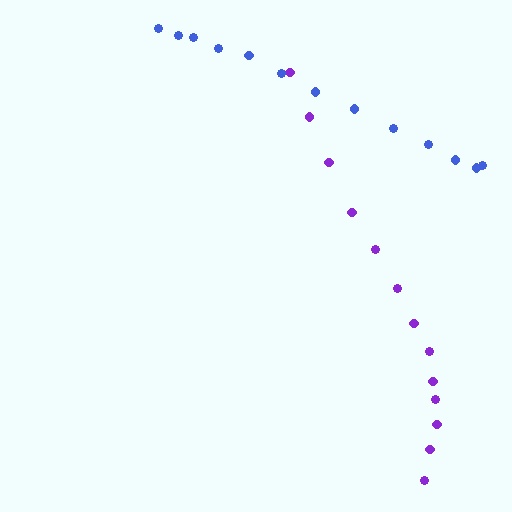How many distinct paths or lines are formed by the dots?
There are 2 distinct paths.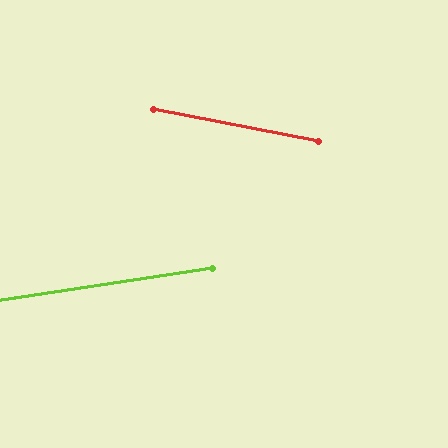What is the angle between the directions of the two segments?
Approximately 20 degrees.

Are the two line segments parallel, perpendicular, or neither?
Neither parallel nor perpendicular — they differ by about 20°.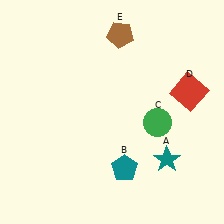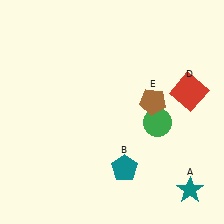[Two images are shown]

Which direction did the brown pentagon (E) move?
The brown pentagon (E) moved down.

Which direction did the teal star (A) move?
The teal star (A) moved down.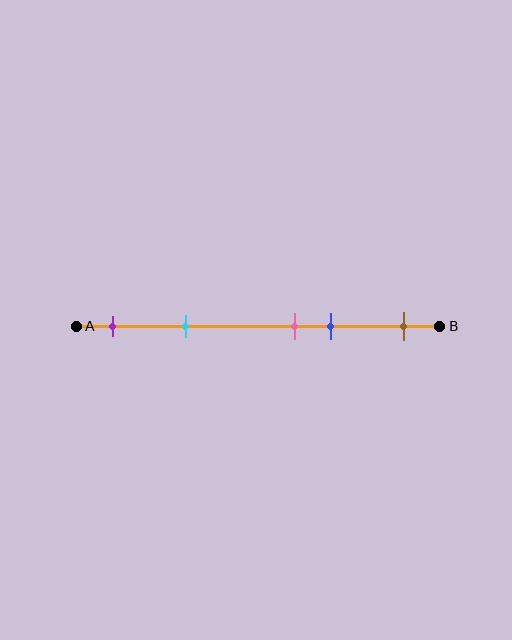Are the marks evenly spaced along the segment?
No, the marks are not evenly spaced.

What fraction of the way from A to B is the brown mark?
The brown mark is approximately 90% (0.9) of the way from A to B.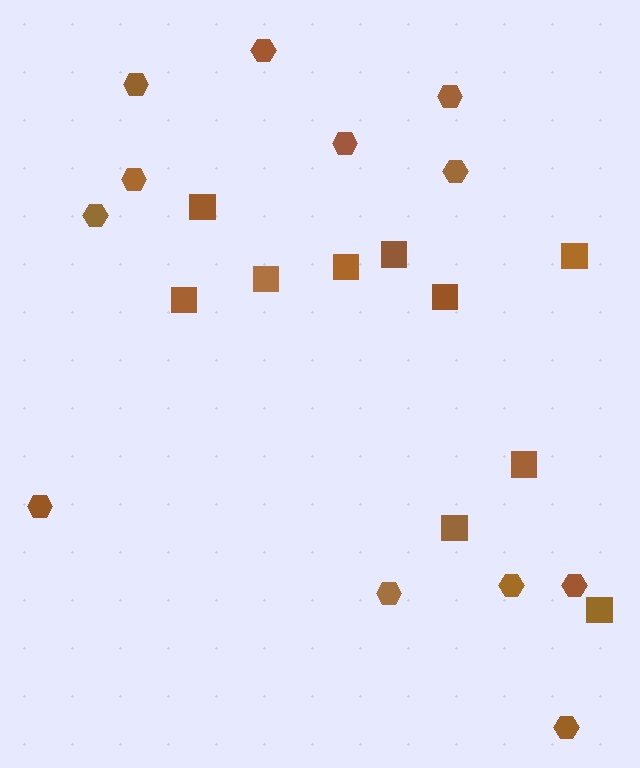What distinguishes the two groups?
There are 2 groups: one group of squares (10) and one group of hexagons (12).